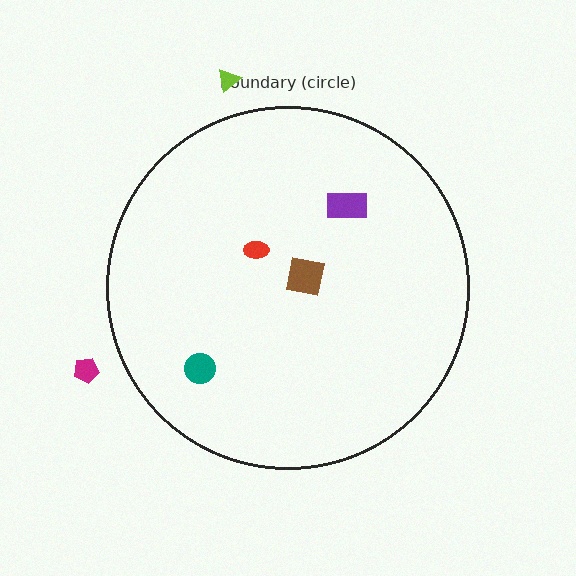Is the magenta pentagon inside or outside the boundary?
Outside.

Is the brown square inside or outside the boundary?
Inside.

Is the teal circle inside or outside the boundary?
Inside.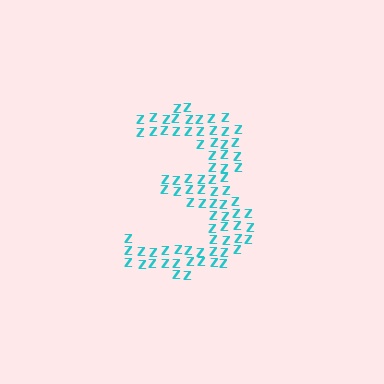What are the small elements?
The small elements are letter Z's.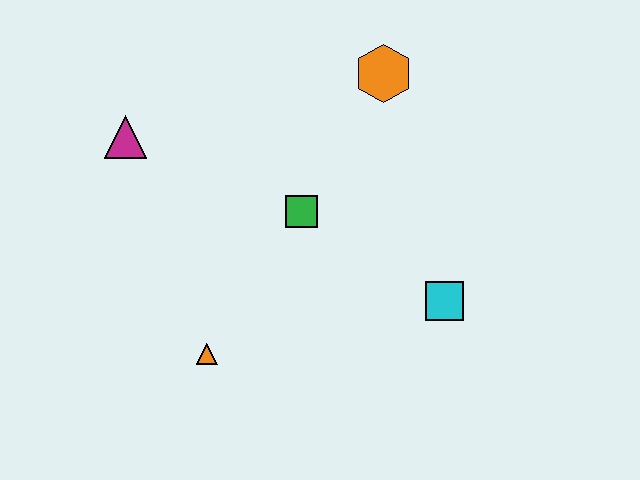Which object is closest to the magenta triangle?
The green square is closest to the magenta triangle.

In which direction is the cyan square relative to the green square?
The cyan square is to the right of the green square.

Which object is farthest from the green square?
The magenta triangle is farthest from the green square.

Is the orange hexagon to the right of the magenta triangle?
Yes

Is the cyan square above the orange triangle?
Yes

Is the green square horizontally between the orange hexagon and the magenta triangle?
Yes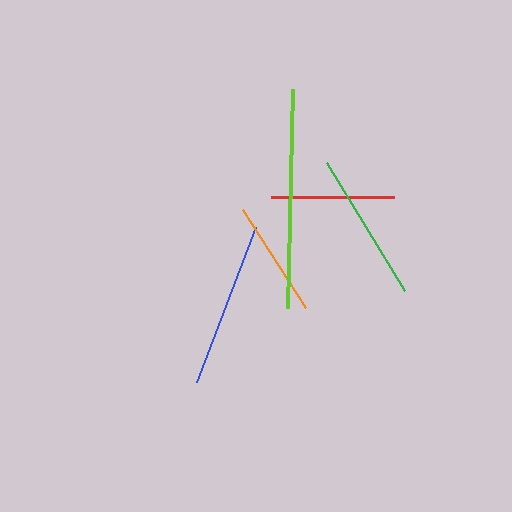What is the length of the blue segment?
The blue segment is approximately 167 pixels long.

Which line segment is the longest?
The lime line is the longest at approximately 219 pixels.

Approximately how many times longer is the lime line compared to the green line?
The lime line is approximately 1.5 times the length of the green line.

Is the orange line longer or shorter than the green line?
The green line is longer than the orange line.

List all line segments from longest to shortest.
From longest to shortest: lime, blue, green, red, orange.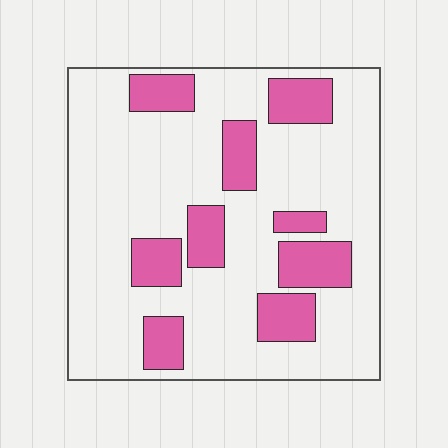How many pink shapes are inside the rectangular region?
9.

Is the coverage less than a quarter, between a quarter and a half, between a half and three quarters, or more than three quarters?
Less than a quarter.